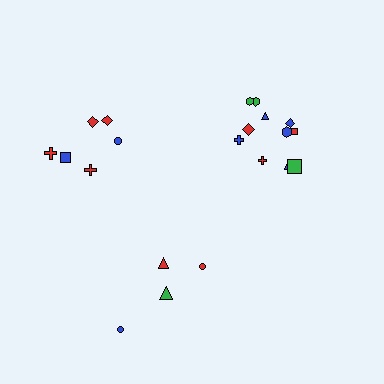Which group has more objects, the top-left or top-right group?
The top-right group.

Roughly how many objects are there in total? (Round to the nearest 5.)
Roughly 20 objects in total.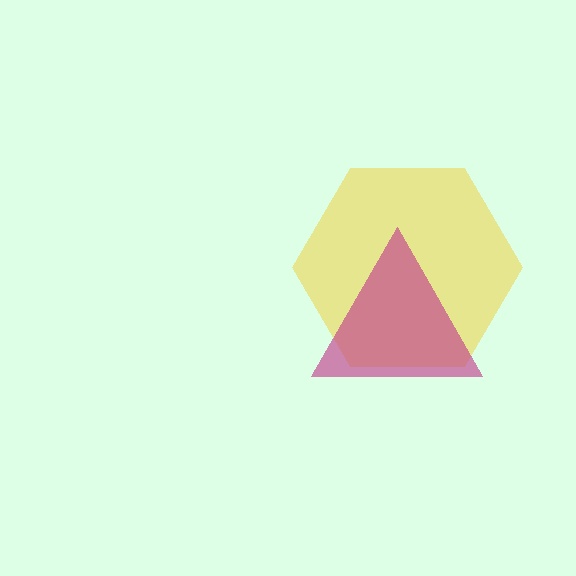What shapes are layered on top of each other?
The layered shapes are: a yellow hexagon, a magenta triangle.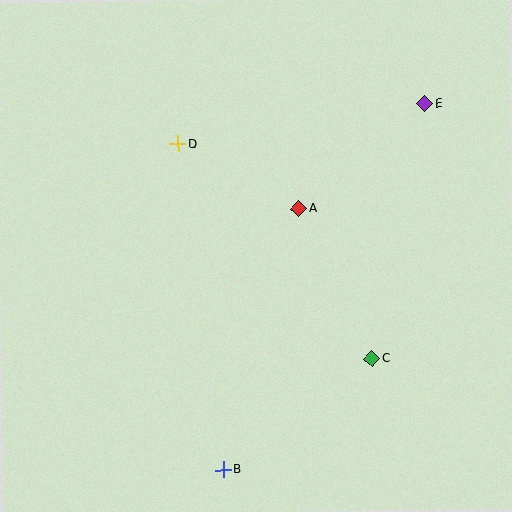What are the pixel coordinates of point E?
Point E is at (425, 103).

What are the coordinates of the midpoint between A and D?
The midpoint between A and D is at (239, 176).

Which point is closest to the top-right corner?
Point E is closest to the top-right corner.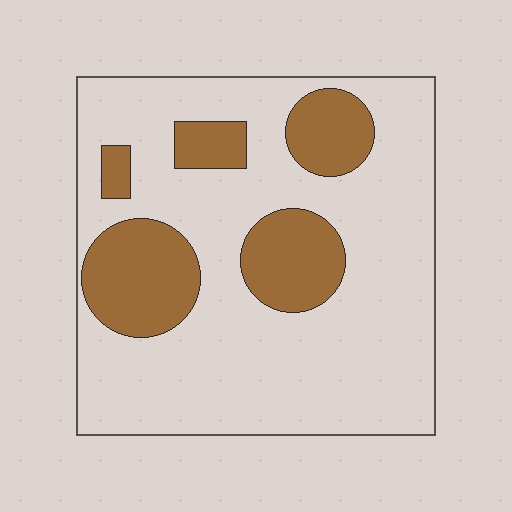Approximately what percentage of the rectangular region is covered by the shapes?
Approximately 25%.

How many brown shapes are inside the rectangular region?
5.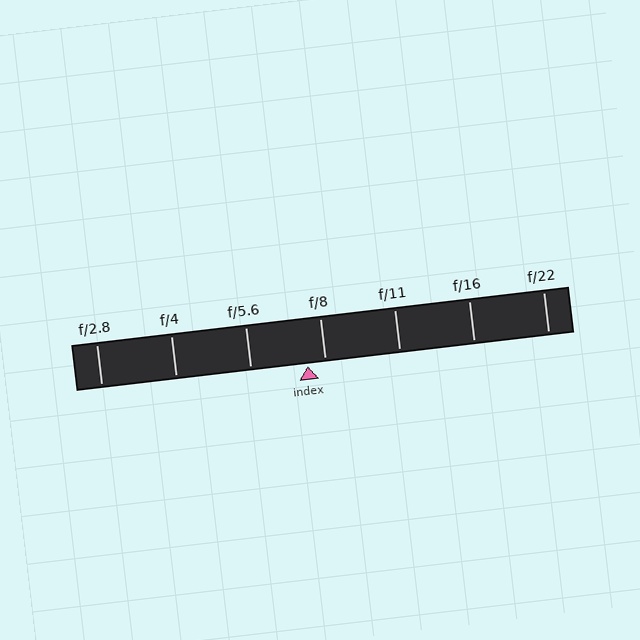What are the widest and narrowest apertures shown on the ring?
The widest aperture shown is f/2.8 and the narrowest is f/22.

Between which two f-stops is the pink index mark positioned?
The index mark is between f/5.6 and f/8.